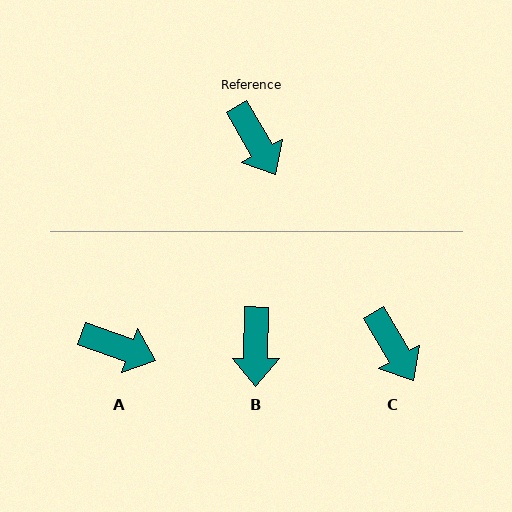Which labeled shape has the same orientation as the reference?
C.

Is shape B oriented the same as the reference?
No, it is off by about 31 degrees.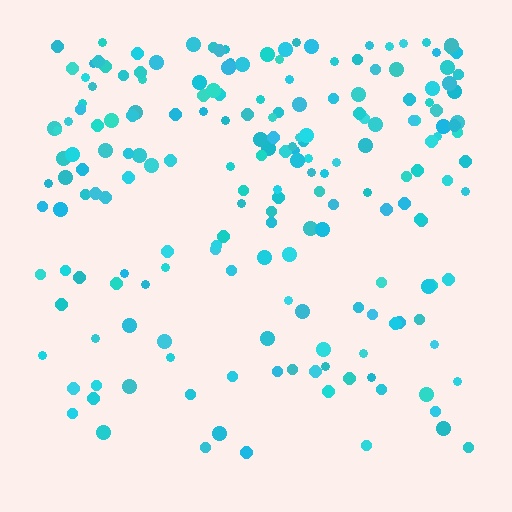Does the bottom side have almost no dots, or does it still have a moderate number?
Still a moderate number, just noticeably fewer than the top.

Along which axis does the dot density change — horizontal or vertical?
Vertical.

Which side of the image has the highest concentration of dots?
The top.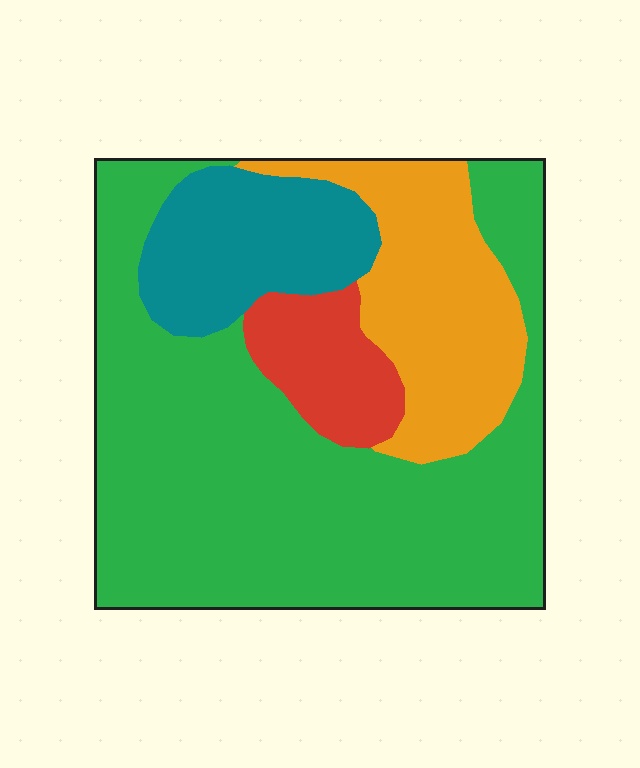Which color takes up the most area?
Green, at roughly 60%.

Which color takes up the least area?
Red, at roughly 10%.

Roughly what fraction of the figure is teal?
Teal covers roughly 15% of the figure.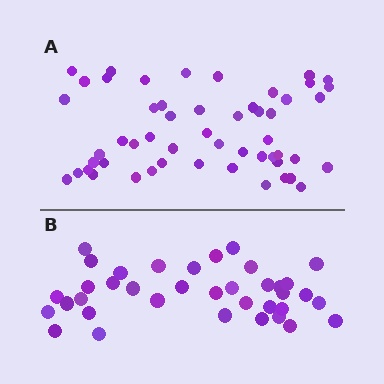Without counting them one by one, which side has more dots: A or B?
Region A (the top region) has more dots.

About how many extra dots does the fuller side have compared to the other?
Region A has approximately 15 more dots than region B.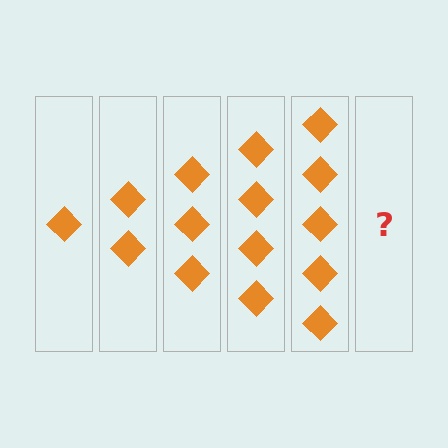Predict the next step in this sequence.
The next step is 6 diamonds.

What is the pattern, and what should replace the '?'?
The pattern is that each step adds one more diamond. The '?' should be 6 diamonds.